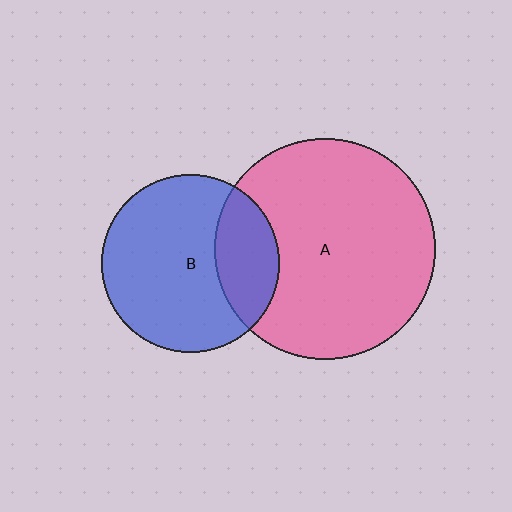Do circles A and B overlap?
Yes.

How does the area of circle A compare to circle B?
Approximately 1.5 times.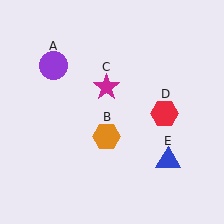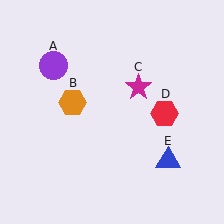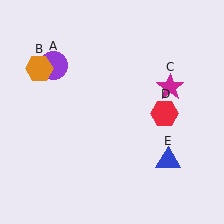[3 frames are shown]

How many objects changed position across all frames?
2 objects changed position: orange hexagon (object B), magenta star (object C).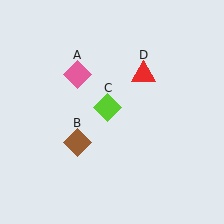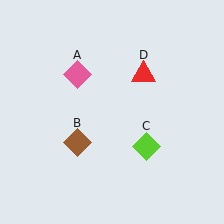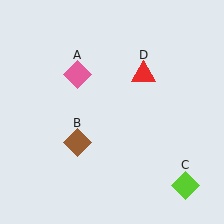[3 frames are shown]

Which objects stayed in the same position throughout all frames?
Pink diamond (object A) and brown diamond (object B) and red triangle (object D) remained stationary.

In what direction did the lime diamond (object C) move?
The lime diamond (object C) moved down and to the right.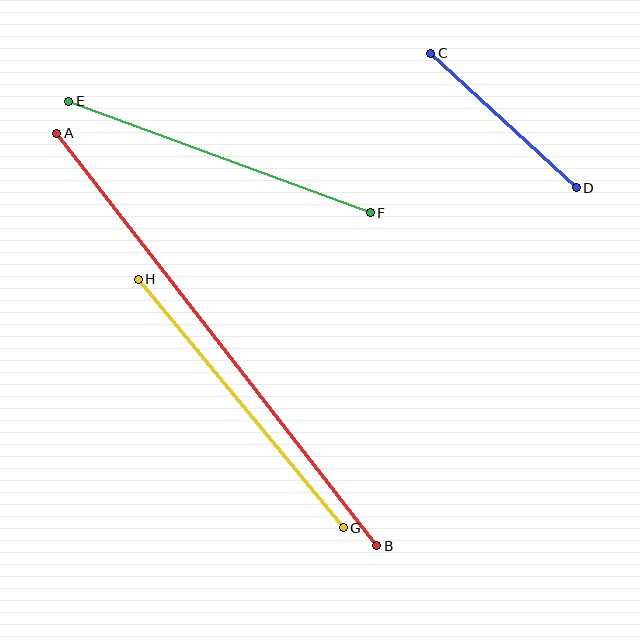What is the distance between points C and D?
The distance is approximately 198 pixels.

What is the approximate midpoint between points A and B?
The midpoint is at approximately (217, 340) pixels.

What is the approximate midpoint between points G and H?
The midpoint is at approximately (241, 404) pixels.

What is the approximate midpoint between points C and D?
The midpoint is at approximately (504, 121) pixels.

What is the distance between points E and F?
The distance is approximately 322 pixels.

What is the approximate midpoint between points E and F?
The midpoint is at approximately (219, 157) pixels.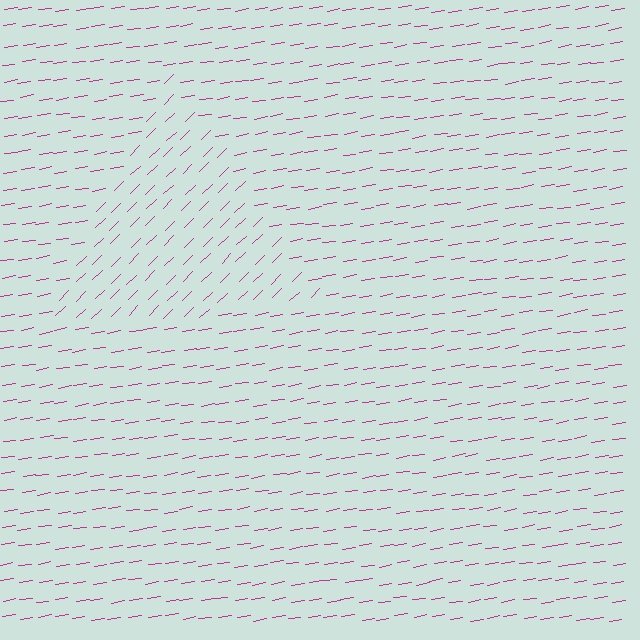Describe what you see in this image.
The image is filled with small magenta line segments. A triangle region in the image has lines oriented differently from the surrounding lines, creating a visible texture boundary.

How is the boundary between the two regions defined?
The boundary is defined purely by a change in line orientation (approximately 35 degrees difference). All lines are the same color and thickness.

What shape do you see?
I see a triangle.